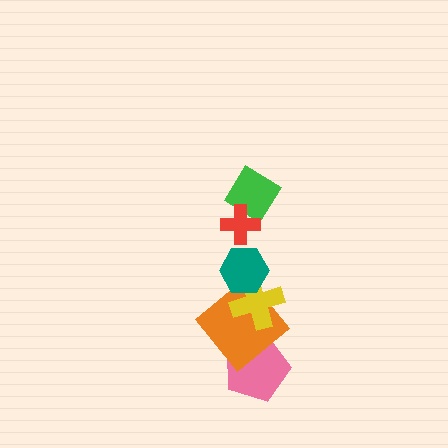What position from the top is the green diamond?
The green diamond is 2nd from the top.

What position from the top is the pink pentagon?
The pink pentagon is 6th from the top.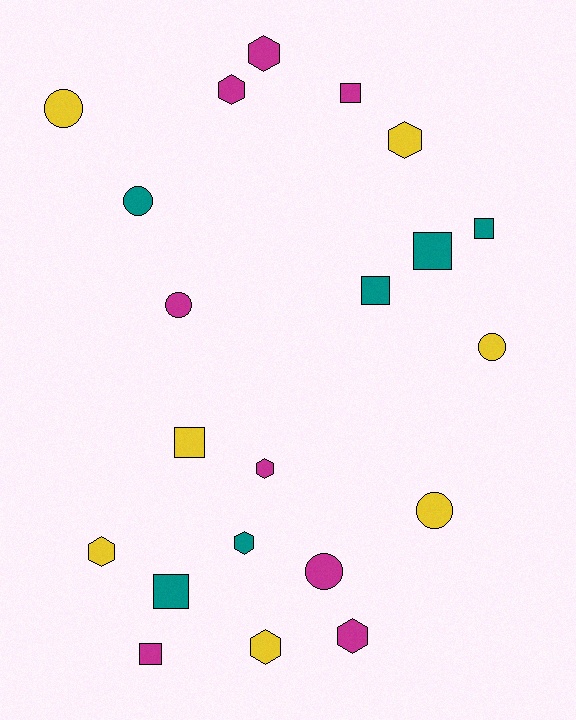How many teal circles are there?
There is 1 teal circle.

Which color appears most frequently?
Magenta, with 8 objects.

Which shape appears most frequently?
Hexagon, with 8 objects.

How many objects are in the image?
There are 21 objects.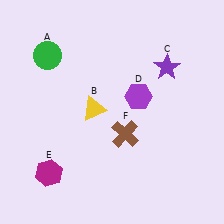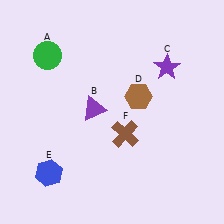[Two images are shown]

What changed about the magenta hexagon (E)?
In Image 1, E is magenta. In Image 2, it changed to blue.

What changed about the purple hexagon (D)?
In Image 1, D is purple. In Image 2, it changed to brown.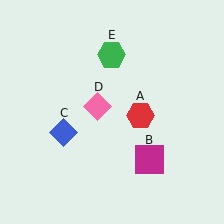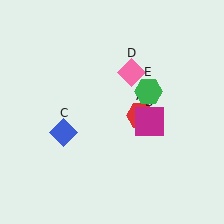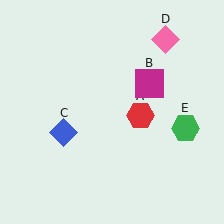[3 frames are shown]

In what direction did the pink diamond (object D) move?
The pink diamond (object D) moved up and to the right.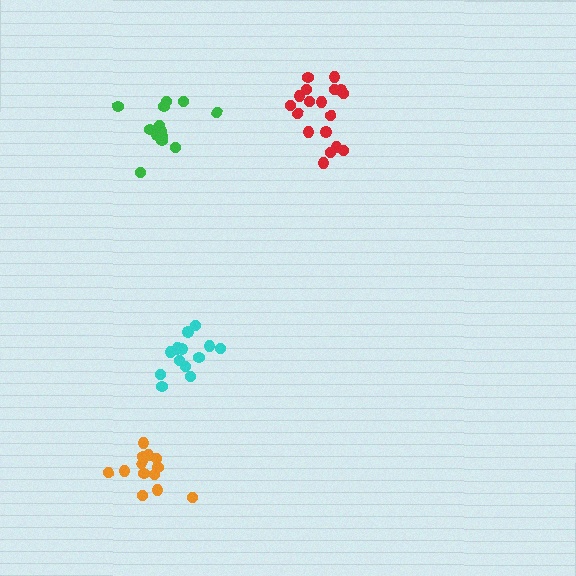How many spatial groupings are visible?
There are 4 spatial groupings.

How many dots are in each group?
Group 1: 18 dots, Group 2: 13 dots, Group 3: 14 dots, Group 4: 13 dots (58 total).